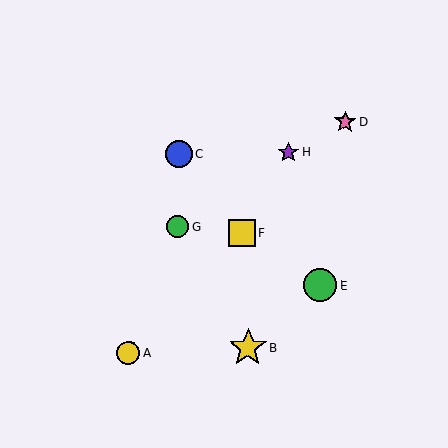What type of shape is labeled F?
Shape F is a yellow square.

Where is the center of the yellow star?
The center of the yellow star is at (248, 348).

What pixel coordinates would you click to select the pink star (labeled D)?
Click at (346, 122) to select the pink star D.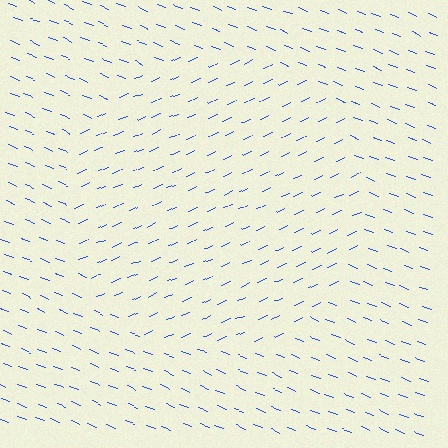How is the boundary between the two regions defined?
The boundary is defined purely by a change in line orientation (approximately 45 degrees difference). All lines are the same color and thickness.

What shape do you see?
I see a circle.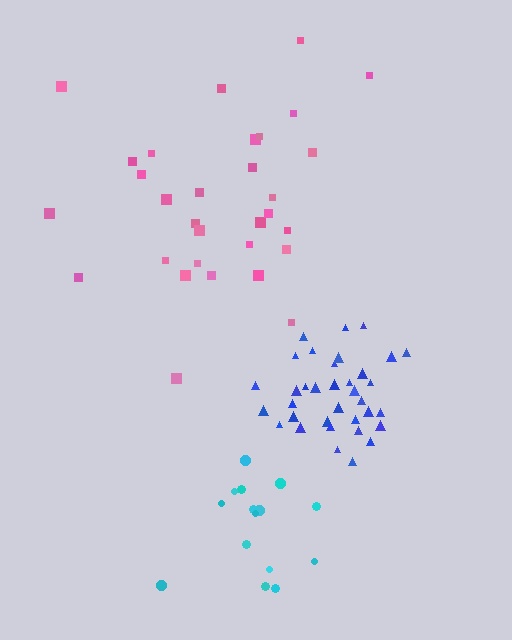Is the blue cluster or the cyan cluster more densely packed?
Blue.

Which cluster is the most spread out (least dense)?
Pink.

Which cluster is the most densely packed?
Blue.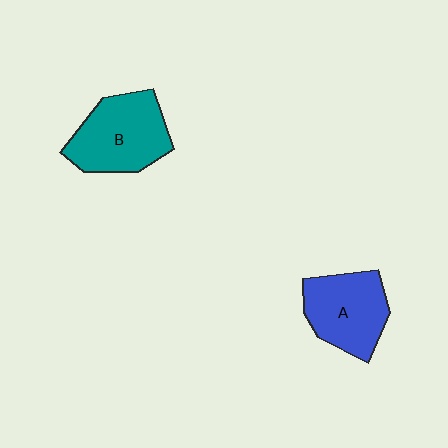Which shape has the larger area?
Shape B (teal).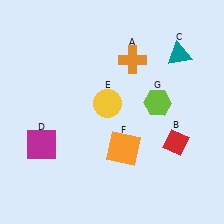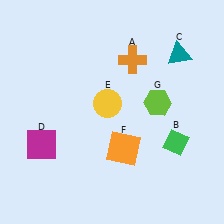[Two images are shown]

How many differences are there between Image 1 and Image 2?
There is 1 difference between the two images.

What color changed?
The diamond (B) changed from red in Image 1 to green in Image 2.